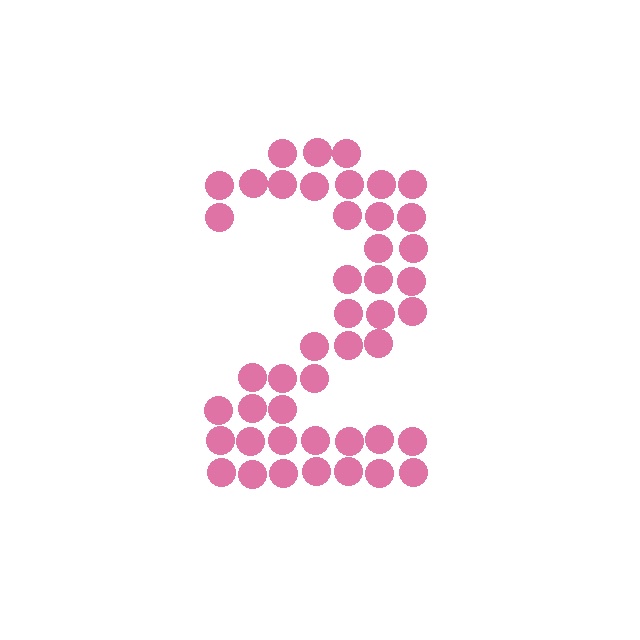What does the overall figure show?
The overall figure shows the digit 2.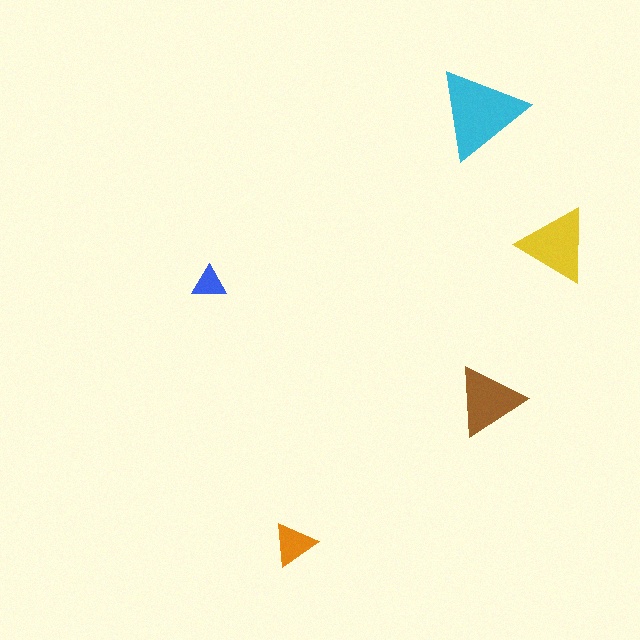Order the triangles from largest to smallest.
the cyan one, the yellow one, the brown one, the orange one, the blue one.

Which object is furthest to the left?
The blue triangle is leftmost.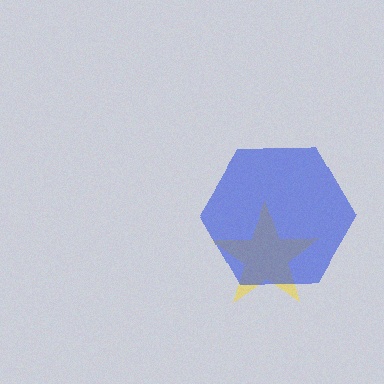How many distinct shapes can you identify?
There are 2 distinct shapes: a yellow star, a blue hexagon.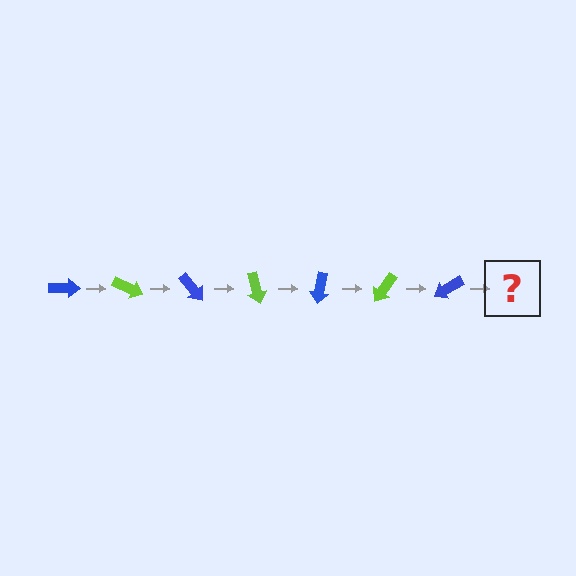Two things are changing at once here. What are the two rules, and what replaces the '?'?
The two rules are that it rotates 25 degrees each step and the color cycles through blue and lime. The '?' should be a lime arrow, rotated 175 degrees from the start.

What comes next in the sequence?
The next element should be a lime arrow, rotated 175 degrees from the start.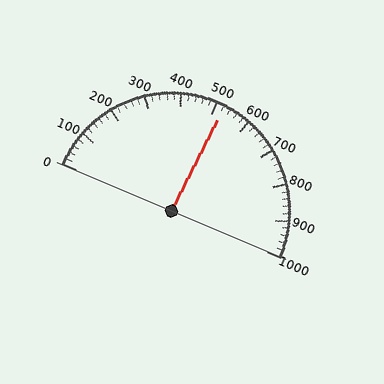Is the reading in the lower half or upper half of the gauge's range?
The reading is in the upper half of the range (0 to 1000).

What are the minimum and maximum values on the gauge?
The gauge ranges from 0 to 1000.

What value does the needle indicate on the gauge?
The needle indicates approximately 520.